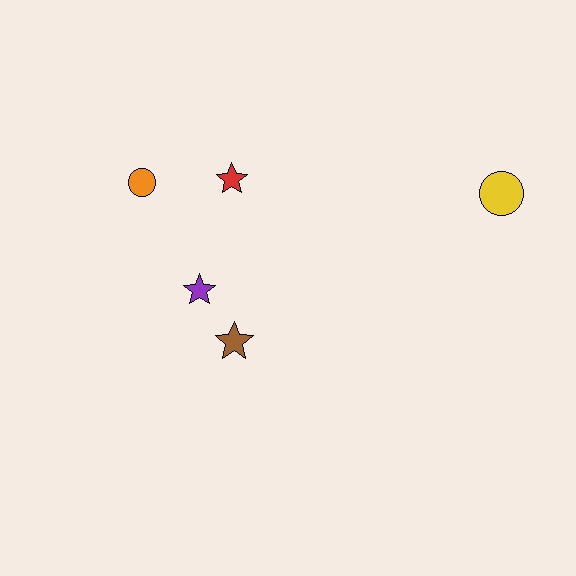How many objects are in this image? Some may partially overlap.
There are 5 objects.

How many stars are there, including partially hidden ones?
There are 3 stars.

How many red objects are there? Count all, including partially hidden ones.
There is 1 red object.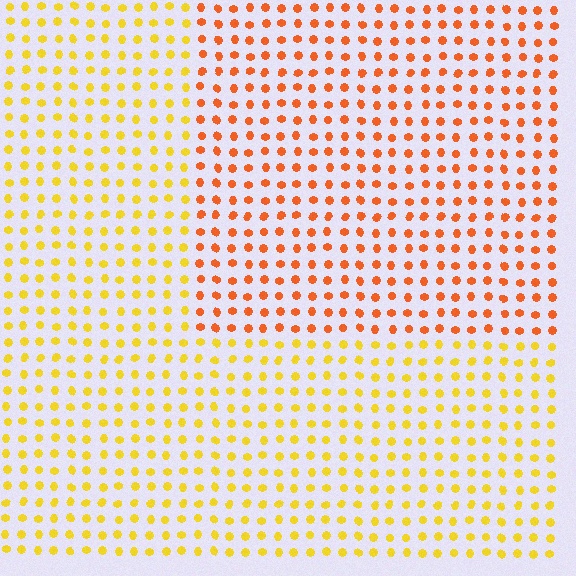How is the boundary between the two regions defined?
The boundary is defined purely by a slight shift in hue (about 35 degrees). Spacing, size, and orientation are identical on both sides.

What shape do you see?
I see a rectangle.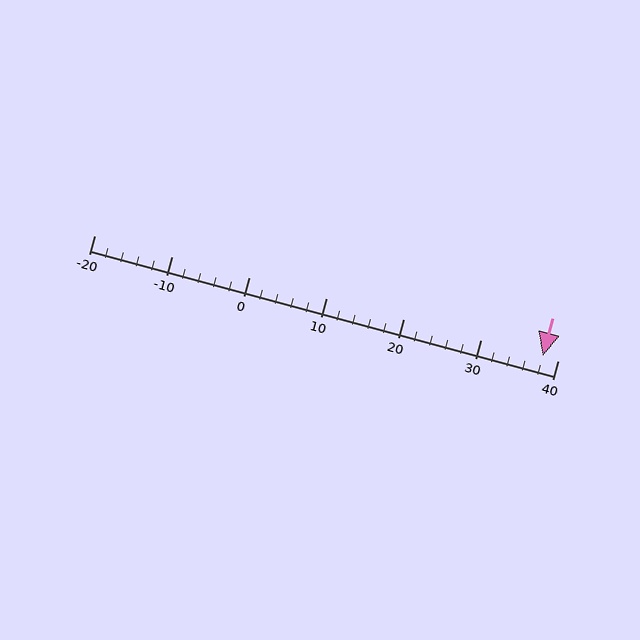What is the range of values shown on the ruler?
The ruler shows values from -20 to 40.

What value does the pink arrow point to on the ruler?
The pink arrow points to approximately 38.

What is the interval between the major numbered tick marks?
The major tick marks are spaced 10 units apart.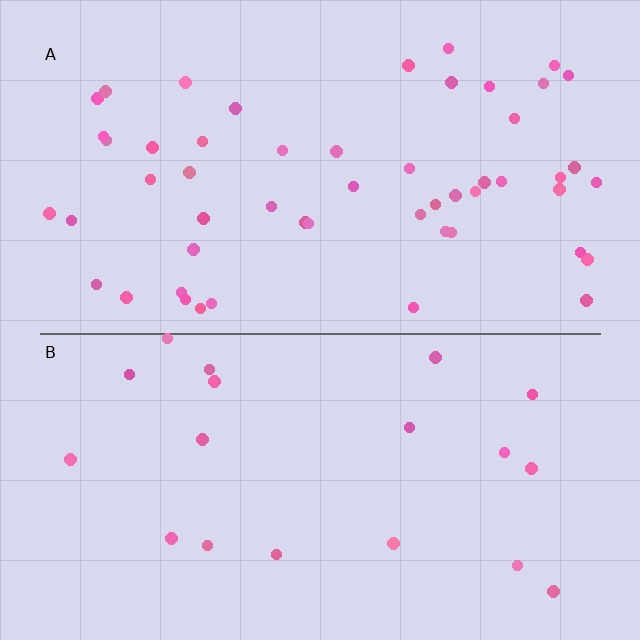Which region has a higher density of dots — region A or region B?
A (the top).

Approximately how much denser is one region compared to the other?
Approximately 2.7× — region A over region B.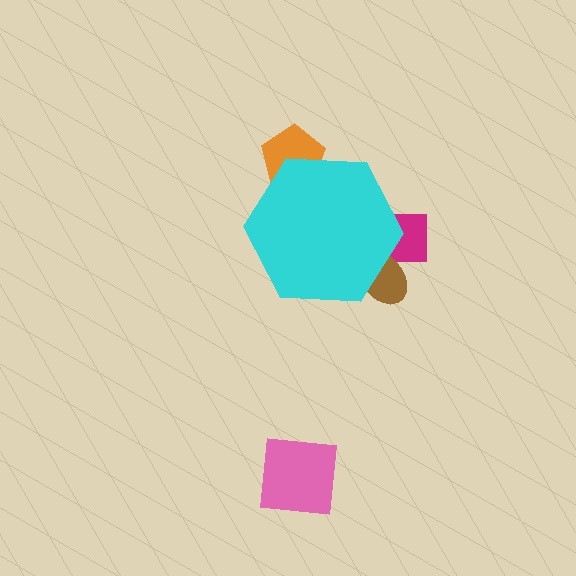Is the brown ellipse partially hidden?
Yes, the brown ellipse is partially hidden behind the cyan hexagon.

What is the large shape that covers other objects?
A cyan hexagon.